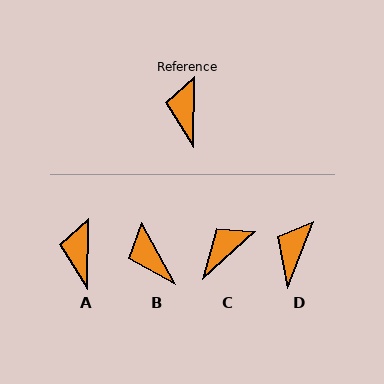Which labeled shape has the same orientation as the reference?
A.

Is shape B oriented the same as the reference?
No, it is off by about 29 degrees.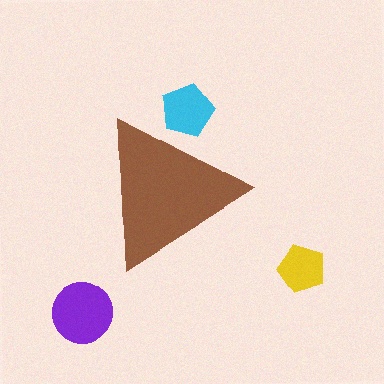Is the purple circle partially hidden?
No, the purple circle is fully visible.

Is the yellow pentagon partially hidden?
No, the yellow pentagon is fully visible.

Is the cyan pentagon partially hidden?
Yes, the cyan pentagon is partially hidden behind the brown triangle.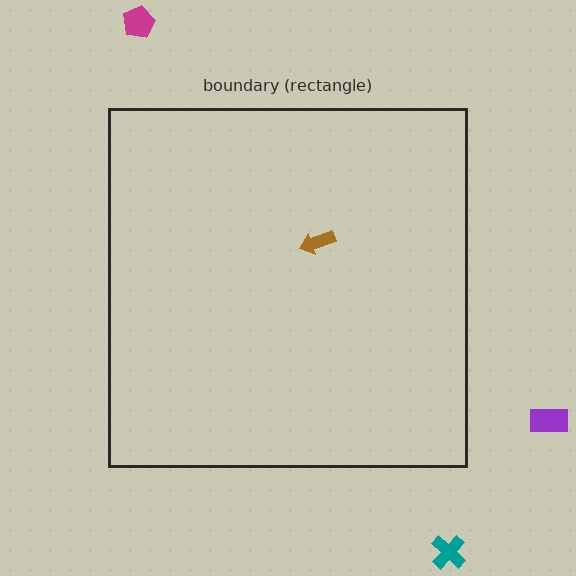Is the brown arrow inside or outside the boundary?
Inside.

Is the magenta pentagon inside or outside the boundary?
Outside.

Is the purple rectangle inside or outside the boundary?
Outside.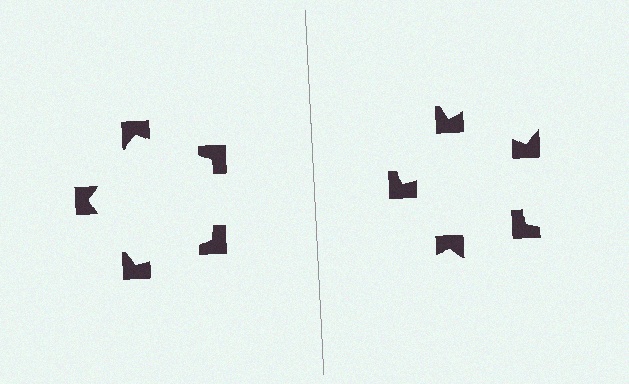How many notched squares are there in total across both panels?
10 — 5 on each side.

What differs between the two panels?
The notched squares are positioned identically on both sides; only the wedge orientations differ. On the left they align to a pentagon; on the right they are misaligned.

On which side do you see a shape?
An illusory pentagon appears on the left side. On the right side the wedge cuts are rotated, so no coherent shape forms.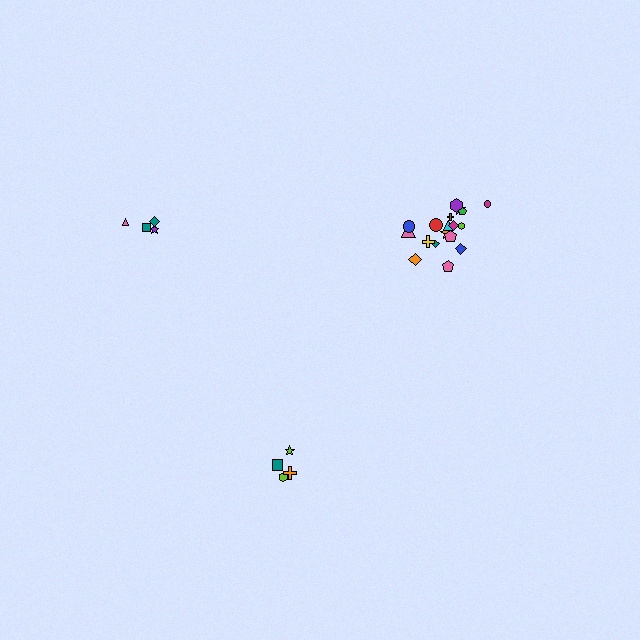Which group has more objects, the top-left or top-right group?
The top-right group.